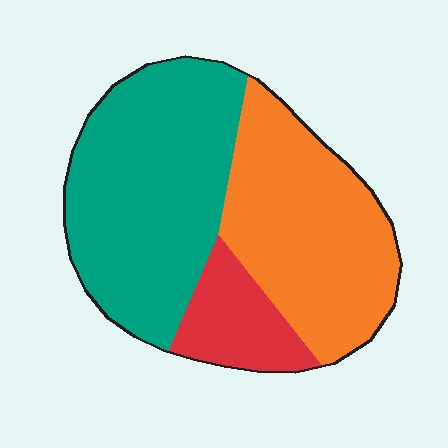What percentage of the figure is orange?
Orange covers around 40% of the figure.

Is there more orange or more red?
Orange.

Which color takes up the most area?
Teal, at roughly 45%.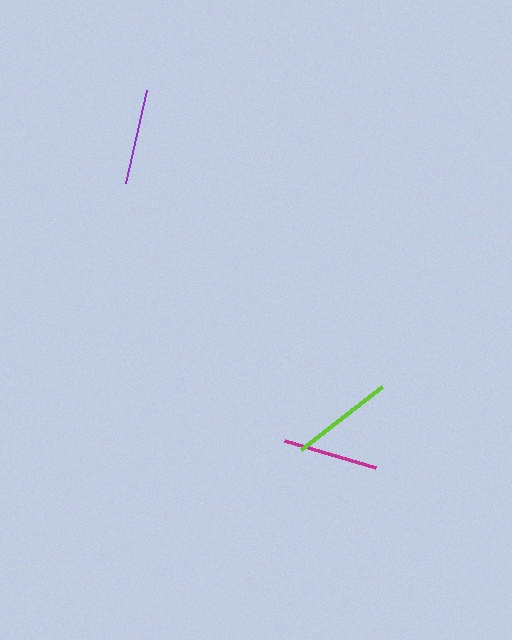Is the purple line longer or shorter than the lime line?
The lime line is longer than the purple line.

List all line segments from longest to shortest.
From longest to shortest: lime, purple, magenta.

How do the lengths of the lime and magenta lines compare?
The lime and magenta lines are approximately the same length.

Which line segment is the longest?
The lime line is the longest at approximately 102 pixels.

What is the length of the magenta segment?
The magenta segment is approximately 95 pixels long.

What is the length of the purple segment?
The purple segment is approximately 95 pixels long.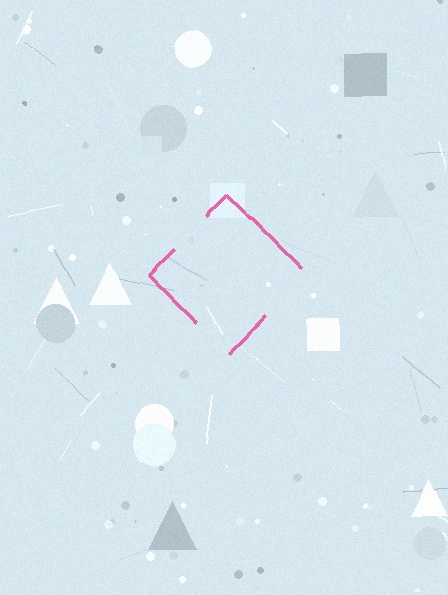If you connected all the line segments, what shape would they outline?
They would outline a diamond.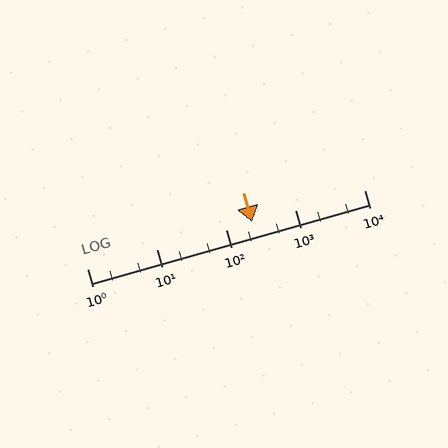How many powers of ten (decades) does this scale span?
The scale spans 4 decades, from 1 to 10000.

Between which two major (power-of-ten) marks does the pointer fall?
The pointer is between 100 and 1000.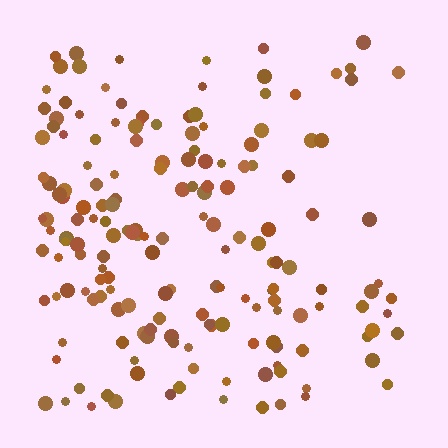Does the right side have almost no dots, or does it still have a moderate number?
Still a moderate number, just noticeably fewer than the left.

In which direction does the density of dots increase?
From right to left, with the left side densest.